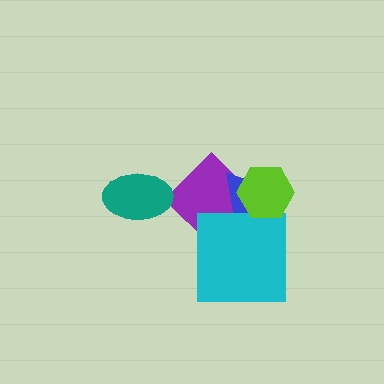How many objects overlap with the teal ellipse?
1 object overlaps with the teal ellipse.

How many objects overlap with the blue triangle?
3 objects overlap with the blue triangle.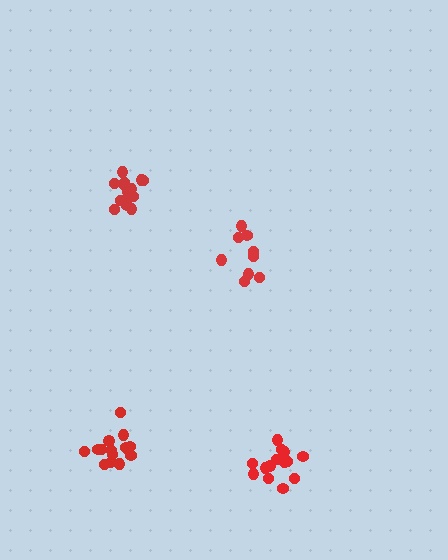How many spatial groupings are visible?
There are 4 spatial groupings.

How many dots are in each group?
Group 1: 9 dots, Group 2: 14 dots, Group 3: 15 dots, Group 4: 15 dots (53 total).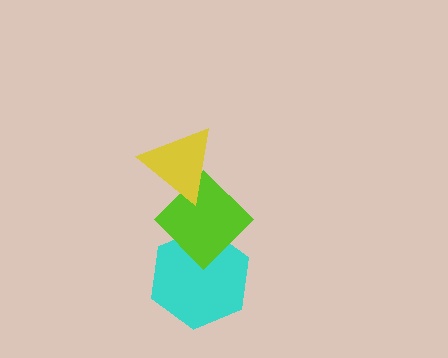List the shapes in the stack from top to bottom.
From top to bottom: the yellow triangle, the lime diamond, the cyan hexagon.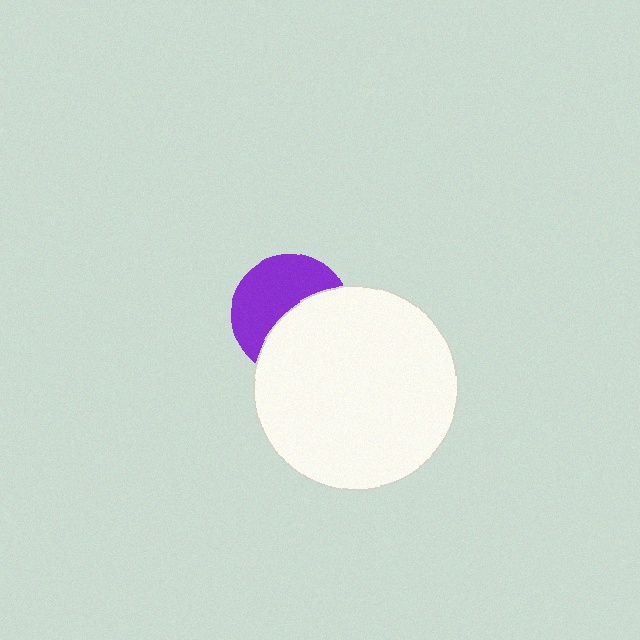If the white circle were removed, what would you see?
You would see the complete purple circle.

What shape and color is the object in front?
The object in front is a white circle.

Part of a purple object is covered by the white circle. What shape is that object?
It is a circle.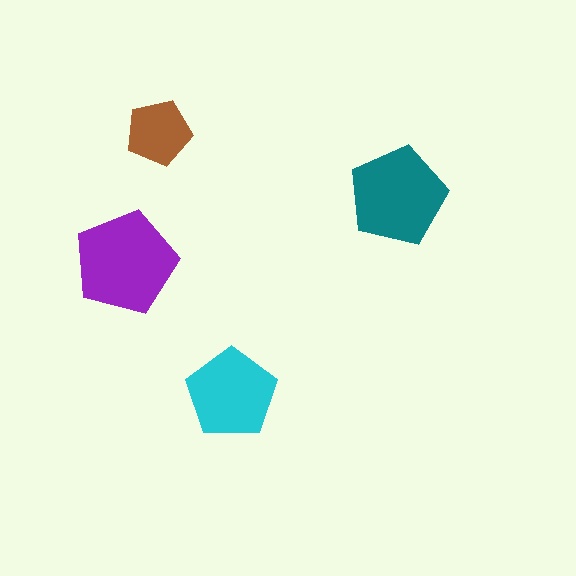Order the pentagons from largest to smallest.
the purple one, the teal one, the cyan one, the brown one.